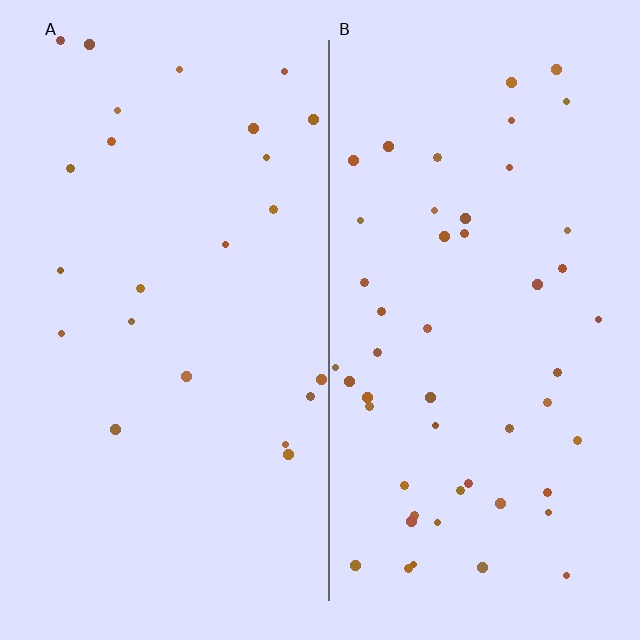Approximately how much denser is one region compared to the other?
Approximately 2.2× — region B over region A.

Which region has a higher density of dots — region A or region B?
B (the right).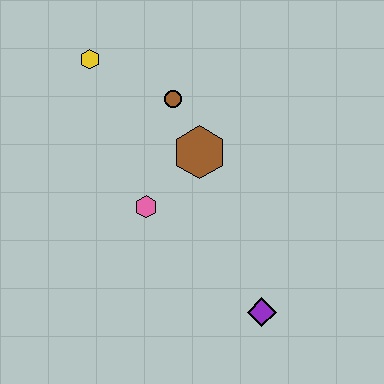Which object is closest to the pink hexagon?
The brown hexagon is closest to the pink hexagon.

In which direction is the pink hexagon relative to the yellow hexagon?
The pink hexagon is below the yellow hexagon.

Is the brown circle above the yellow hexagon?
No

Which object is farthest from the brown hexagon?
The purple diamond is farthest from the brown hexagon.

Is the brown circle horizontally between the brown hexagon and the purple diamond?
No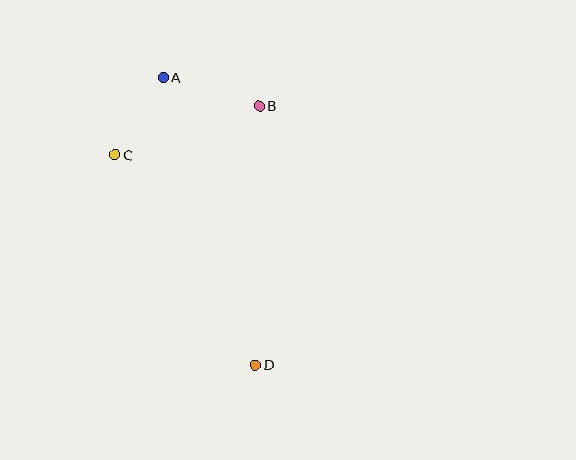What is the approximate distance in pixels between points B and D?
The distance between B and D is approximately 259 pixels.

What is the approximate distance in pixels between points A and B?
The distance between A and B is approximately 100 pixels.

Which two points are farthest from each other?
Points A and D are farthest from each other.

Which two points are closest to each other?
Points A and C are closest to each other.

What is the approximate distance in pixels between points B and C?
The distance between B and C is approximately 152 pixels.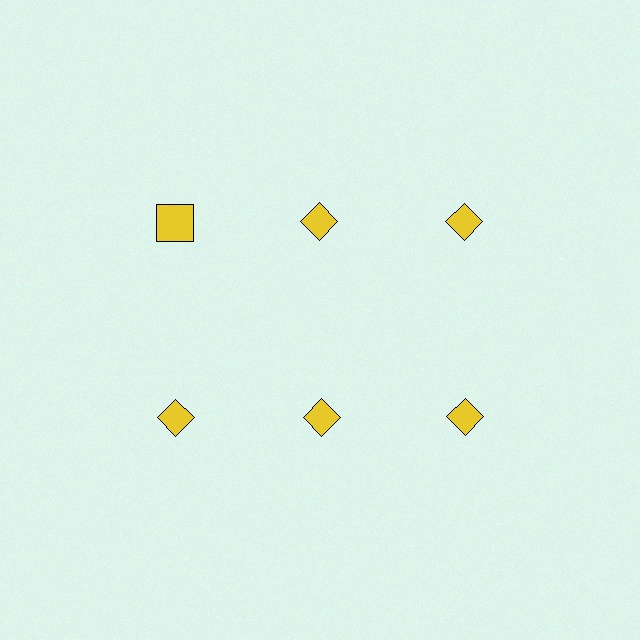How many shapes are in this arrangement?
There are 6 shapes arranged in a grid pattern.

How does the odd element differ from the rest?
It has a different shape: square instead of diamond.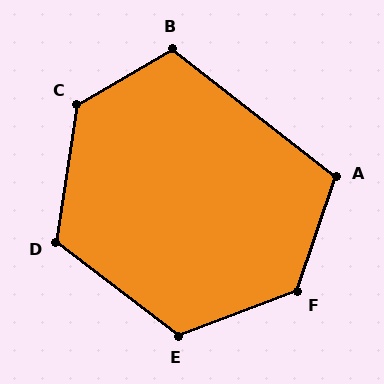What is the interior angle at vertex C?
Approximately 129 degrees (obtuse).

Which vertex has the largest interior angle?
F, at approximately 129 degrees.